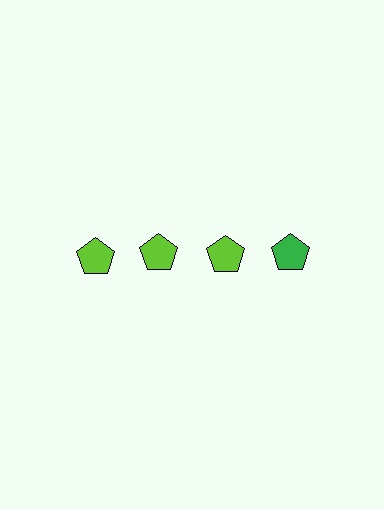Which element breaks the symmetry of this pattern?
The green pentagon in the top row, second from right column breaks the symmetry. All other shapes are lime pentagons.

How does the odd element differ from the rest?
It has a different color: green instead of lime.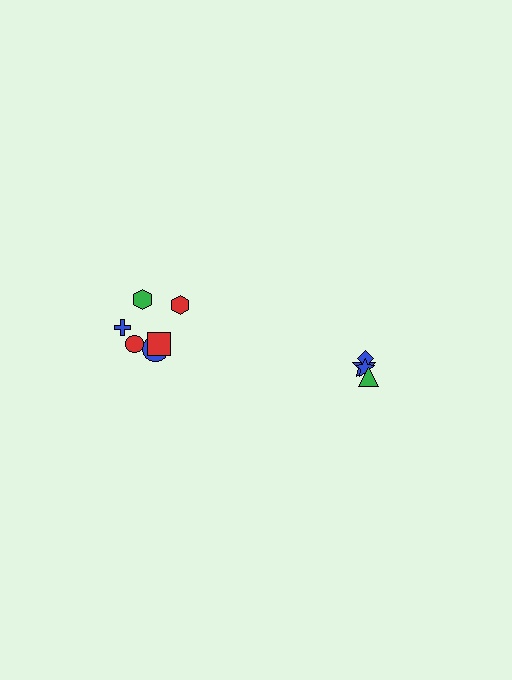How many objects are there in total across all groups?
There are 10 objects.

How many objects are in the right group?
There are 4 objects.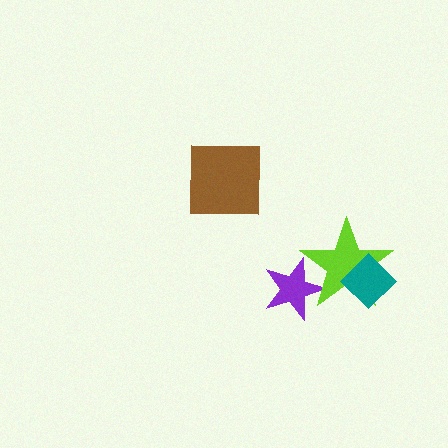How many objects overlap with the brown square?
0 objects overlap with the brown square.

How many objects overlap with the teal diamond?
1 object overlaps with the teal diamond.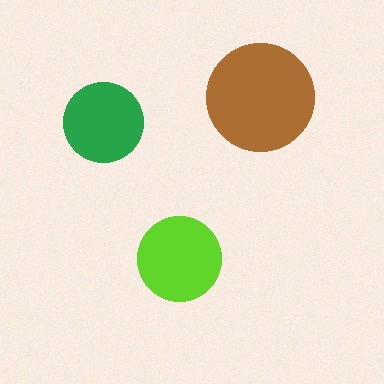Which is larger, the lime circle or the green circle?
The lime one.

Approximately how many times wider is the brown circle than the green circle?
About 1.5 times wider.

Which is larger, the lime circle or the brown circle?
The brown one.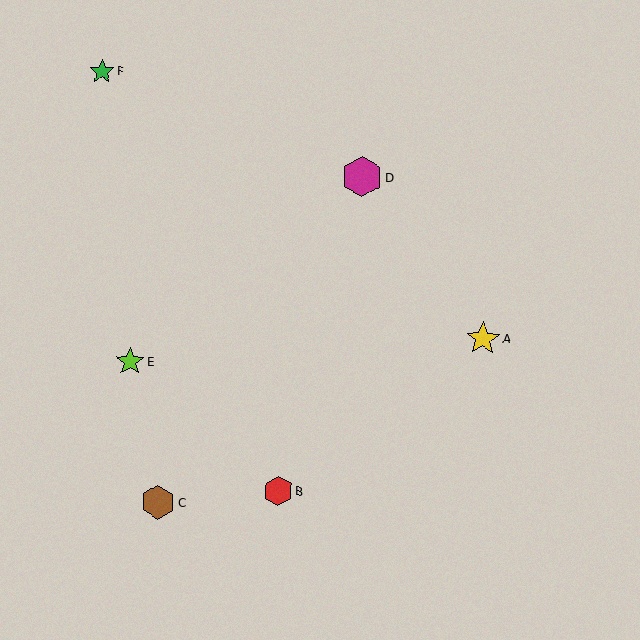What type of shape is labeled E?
Shape E is a lime star.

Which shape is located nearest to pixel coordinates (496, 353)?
The yellow star (labeled A) at (483, 339) is nearest to that location.